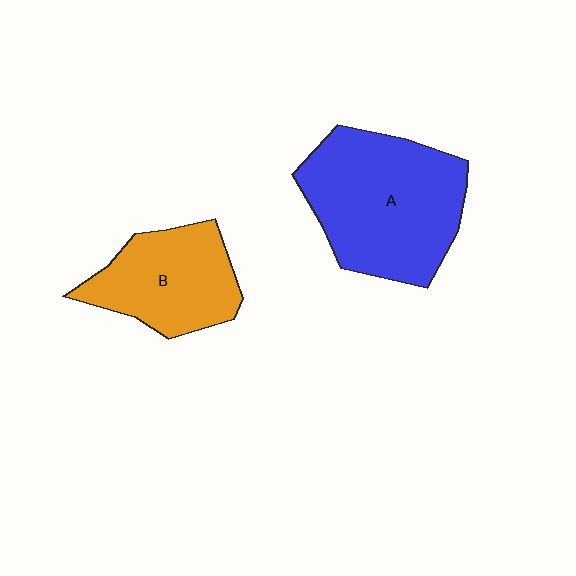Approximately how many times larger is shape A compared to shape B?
Approximately 1.5 times.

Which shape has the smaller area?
Shape B (orange).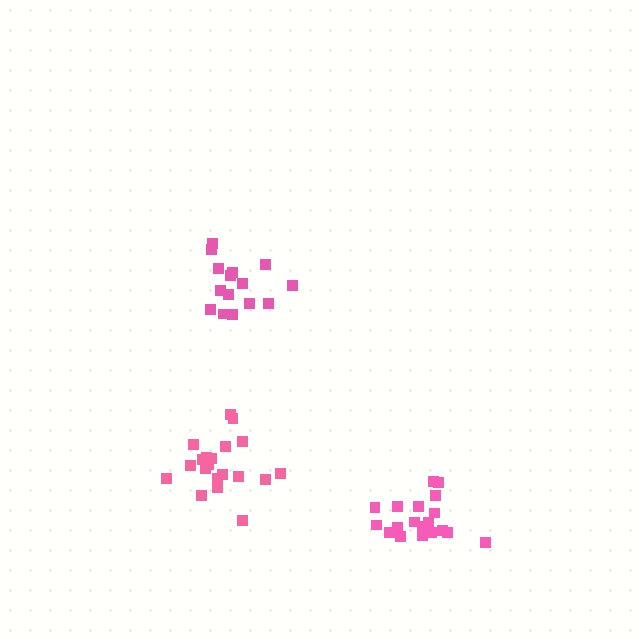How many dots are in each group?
Group 1: 20 dots, Group 2: 15 dots, Group 3: 19 dots (54 total).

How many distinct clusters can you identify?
There are 3 distinct clusters.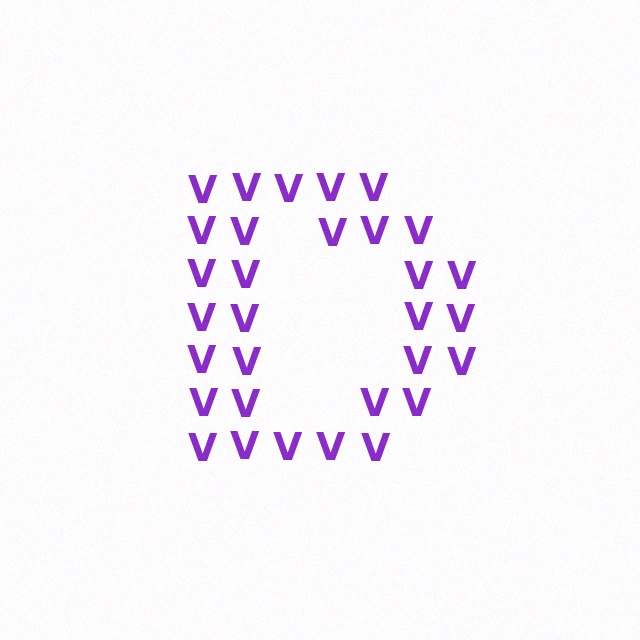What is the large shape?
The large shape is the letter D.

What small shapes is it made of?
It is made of small letter V's.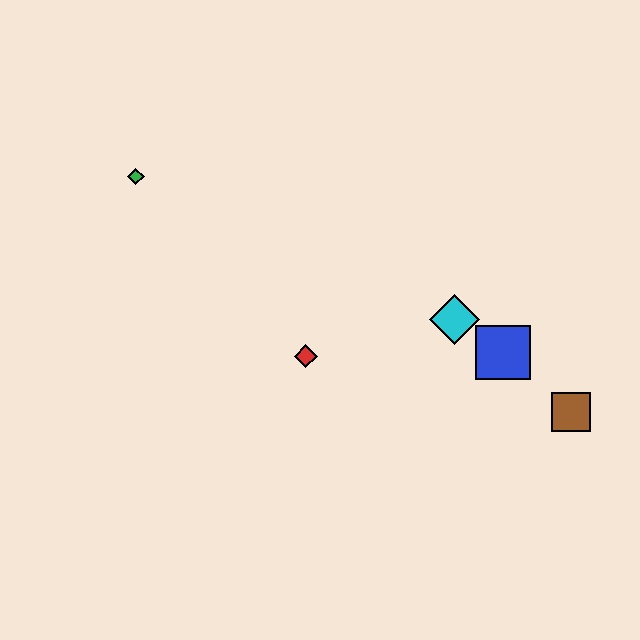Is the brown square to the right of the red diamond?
Yes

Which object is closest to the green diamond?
The red diamond is closest to the green diamond.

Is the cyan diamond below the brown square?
No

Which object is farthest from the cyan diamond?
The green diamond is farthest from the cyan diamond.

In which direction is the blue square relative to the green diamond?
The blue square is to the right of the green diamond.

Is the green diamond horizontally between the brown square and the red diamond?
No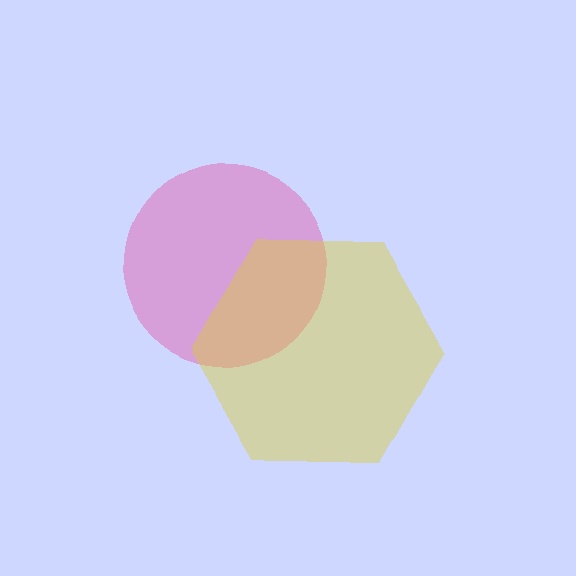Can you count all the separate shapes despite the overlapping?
Yes, there are 2 separate shapes.